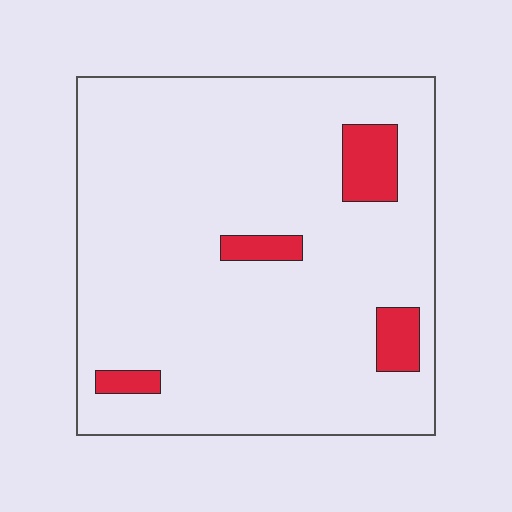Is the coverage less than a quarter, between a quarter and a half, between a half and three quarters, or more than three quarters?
Less than a quarter.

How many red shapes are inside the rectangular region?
4.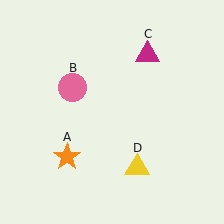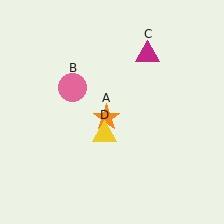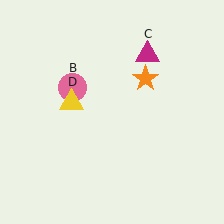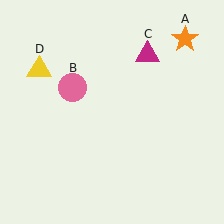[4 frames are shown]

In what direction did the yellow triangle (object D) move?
The yellow triangle (object D) moved up and to the left.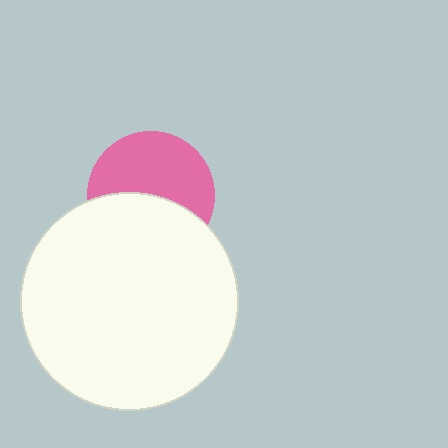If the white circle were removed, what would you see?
You would see the complete pink circle.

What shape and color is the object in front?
The object in front is a white circle.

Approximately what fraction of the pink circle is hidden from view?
Roughly 45% of the pink circle is hidden behind the white circle.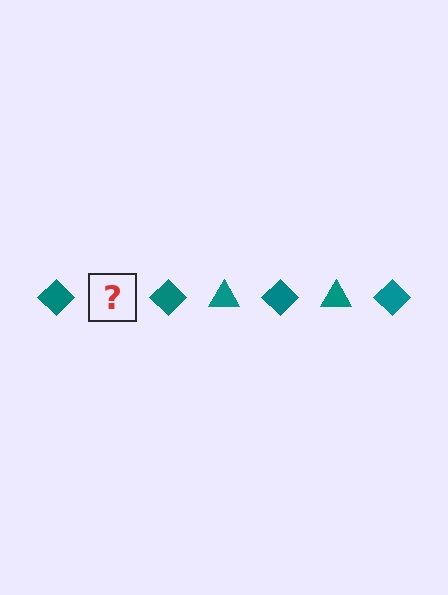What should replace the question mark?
The question mark should be replaced with a teal triangle.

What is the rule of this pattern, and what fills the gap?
The rule is that the pattern cycles through diamond, triangle shapes in teal. The gap should be filled with a teal triangle.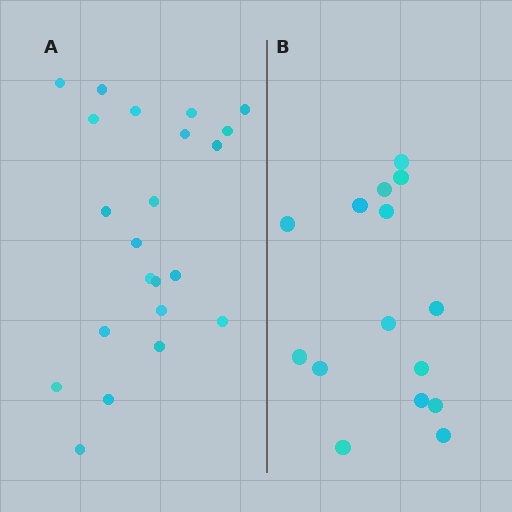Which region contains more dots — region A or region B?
Region A (the left region) has more dots.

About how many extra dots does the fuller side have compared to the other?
Region A has roughly 8 or so more dots than region B.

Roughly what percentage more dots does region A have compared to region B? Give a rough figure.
About 45% more.